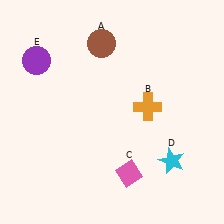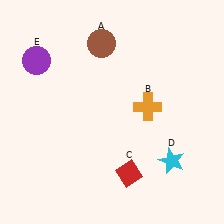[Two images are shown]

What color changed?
The diamond (C) changed from pink in Image 1 to red in Image 2.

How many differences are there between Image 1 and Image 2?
There is 1 difference between the two images.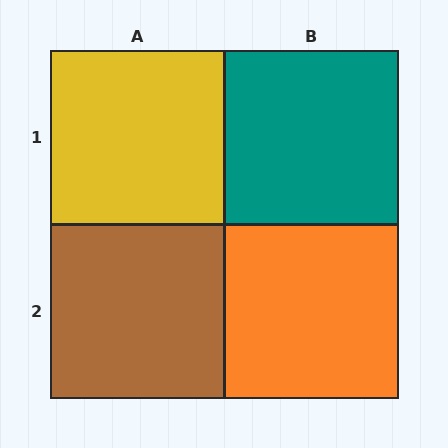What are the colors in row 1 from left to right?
Yellow, teal.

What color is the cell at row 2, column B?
Orange.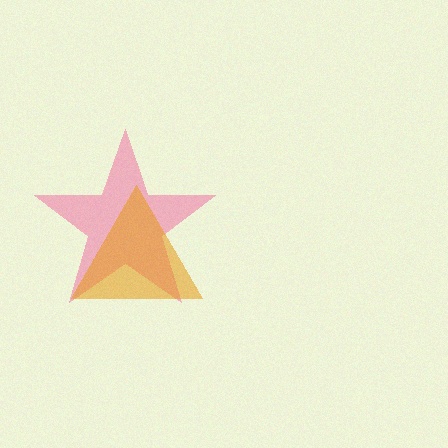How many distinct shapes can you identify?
There are 2 distinct shapes: a pink star, an orange triangle.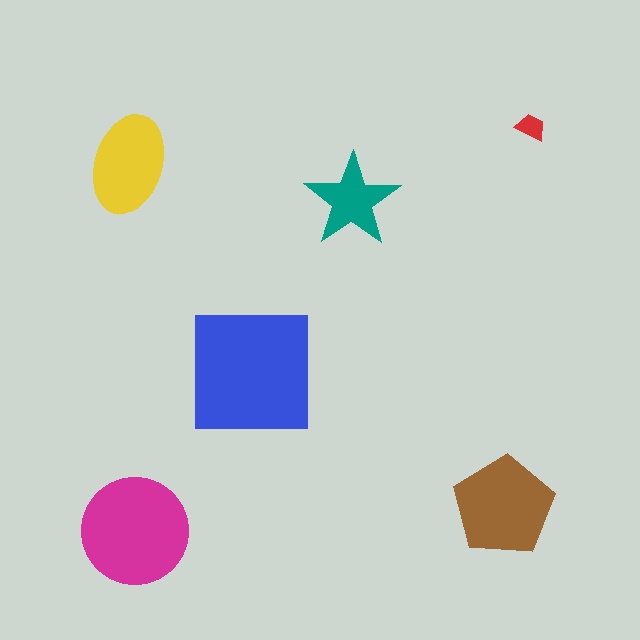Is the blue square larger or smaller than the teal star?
Larger.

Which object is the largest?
The blue square.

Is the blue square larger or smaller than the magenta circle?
Larger.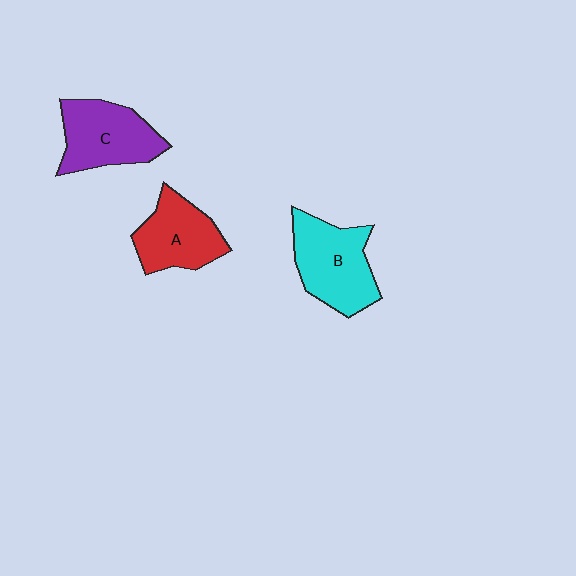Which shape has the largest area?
Shape B (cyan).